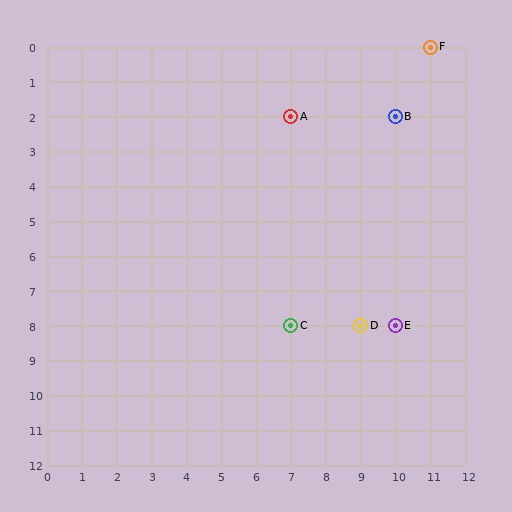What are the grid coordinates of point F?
Point F is at grid coordinates (11, 0).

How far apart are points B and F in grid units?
Points B and F are 1 column and 2 rows apart (about 2.2 grid units diagonally).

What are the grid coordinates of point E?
Point E is at grid coordinates (10, 8).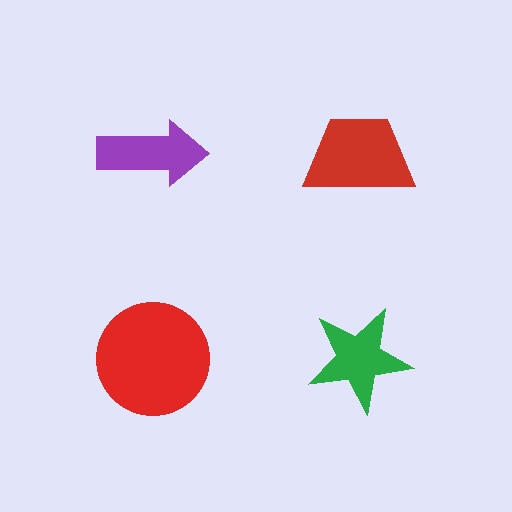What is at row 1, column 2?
A red trapezoid.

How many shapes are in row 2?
2 shapes.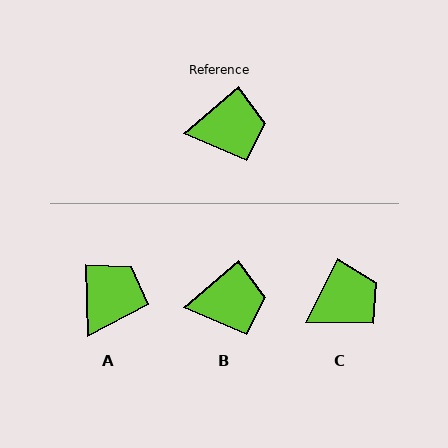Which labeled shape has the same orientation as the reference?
B.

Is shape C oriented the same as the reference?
No, it is off by about 23 degrees.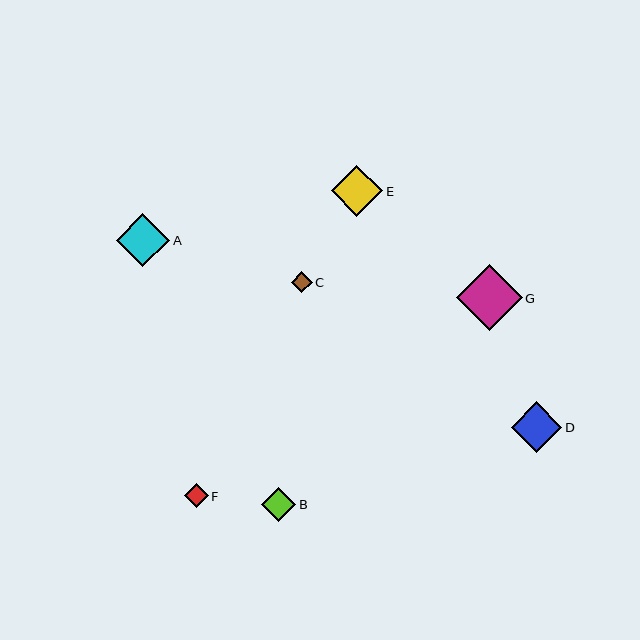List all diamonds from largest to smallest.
From largest to smallest: G, A, E, D, B, F, C.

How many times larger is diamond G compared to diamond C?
Diamond G is approximately 3.2 times the size of diamond C.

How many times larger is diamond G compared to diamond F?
Diamond G is approximately 2.7 times the size of diamond F.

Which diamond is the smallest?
Diamond C is the smallest with a size of approximately 21 pixels.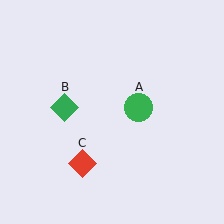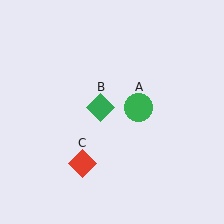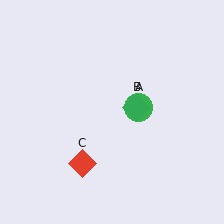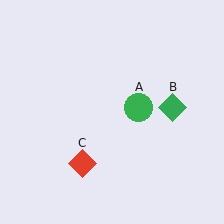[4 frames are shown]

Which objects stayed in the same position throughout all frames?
Green circle (object A) and red diamond (object C) remained stationary.